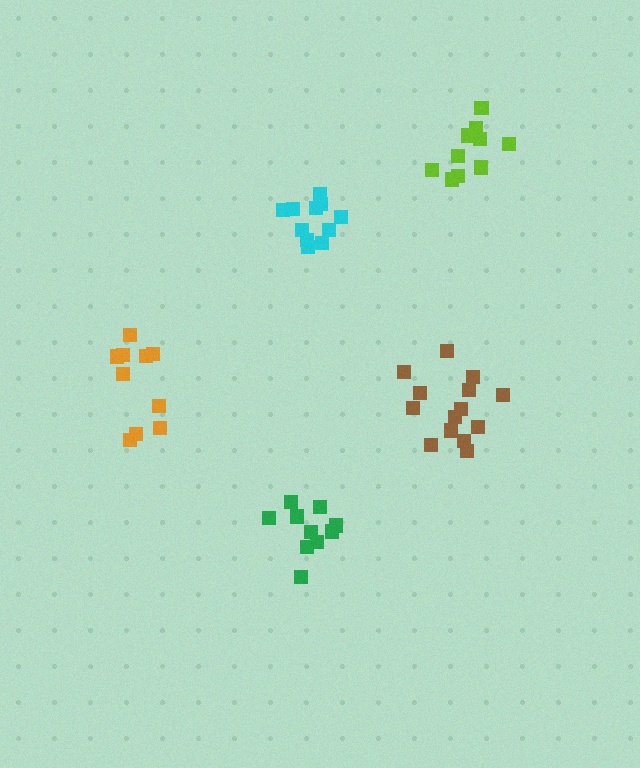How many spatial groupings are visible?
There are 5 spatial groupings.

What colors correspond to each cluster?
The clusters are colored: green, cyan, orange, lime, brown.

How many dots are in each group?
Group 1: 10 dots, Group 2: 11 dots, Group 3: 10 dots, Group 4: 10 dots, Group 5: 14 dots (55 total).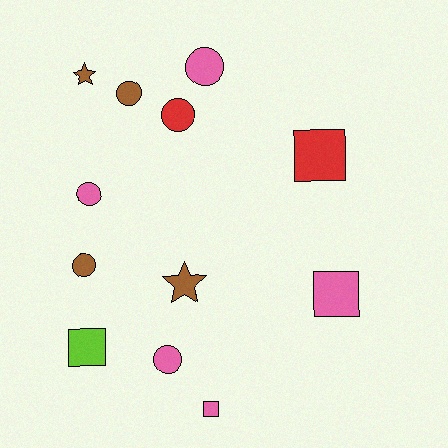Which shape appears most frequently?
Circle, with 6 objects.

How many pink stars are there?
There are no pink stars.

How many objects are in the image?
There are 12 objects.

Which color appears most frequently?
Pink, with 5 objects.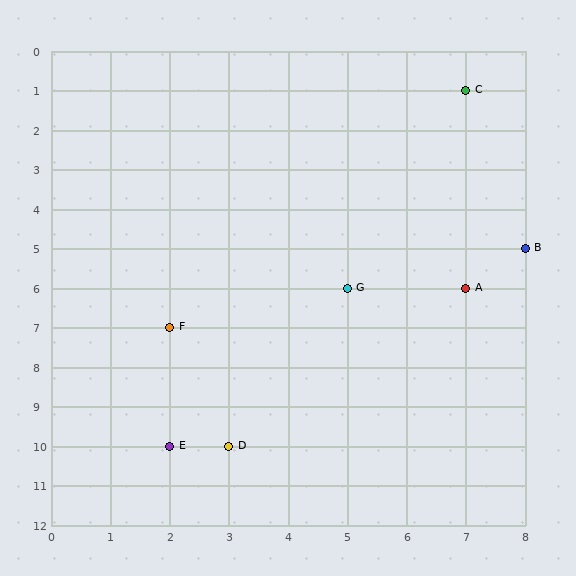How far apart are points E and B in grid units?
Points E and B are 6 columns and 5 rows apart (about 7.8 grid units diagonally).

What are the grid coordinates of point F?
Point F is at grid coordinates (2, 7).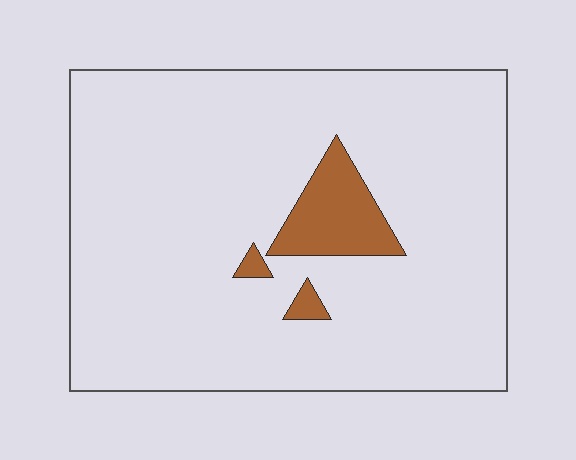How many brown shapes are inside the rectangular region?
3.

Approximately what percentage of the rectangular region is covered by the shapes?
Approximately 5%.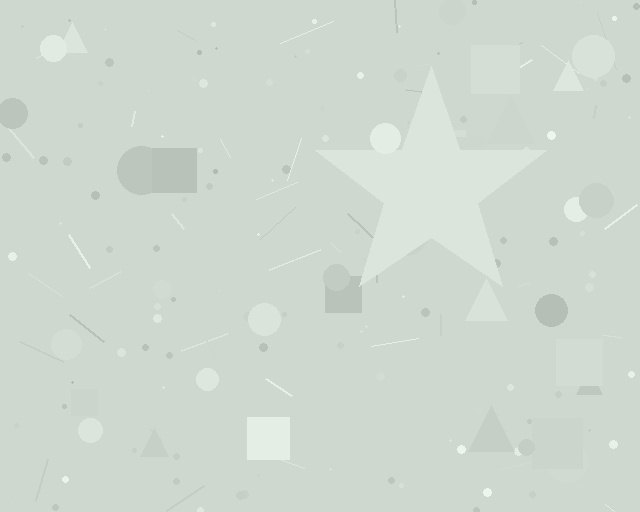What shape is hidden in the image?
A star is hidden in the image.